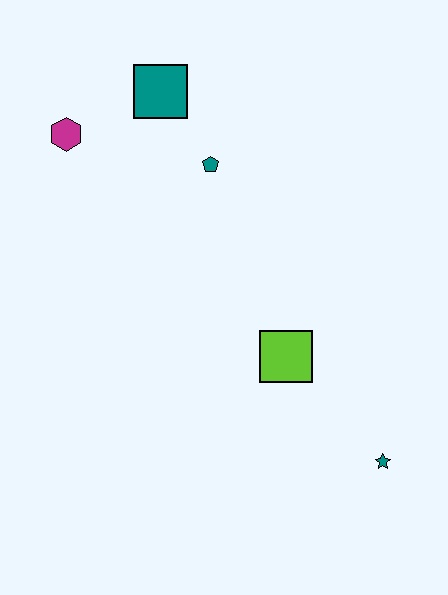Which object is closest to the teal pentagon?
The teal square is closest to the teal pentagon.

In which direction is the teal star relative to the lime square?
The teal star is below the lime square.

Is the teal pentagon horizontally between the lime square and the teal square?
Yes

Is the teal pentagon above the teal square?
No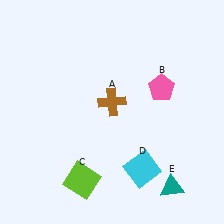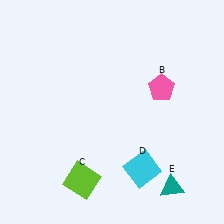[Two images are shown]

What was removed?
The brown cross (A) was removed in Image 2.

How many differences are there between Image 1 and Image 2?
There is 1 difference between the two images.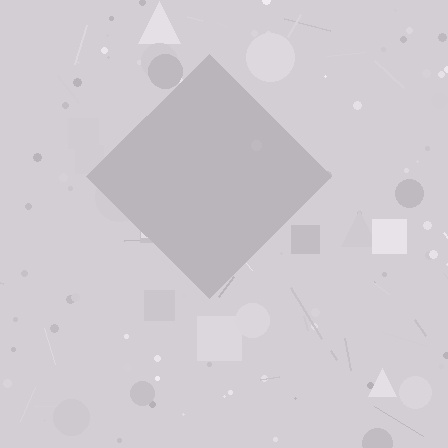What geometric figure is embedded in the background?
A diamond is embedded in the background.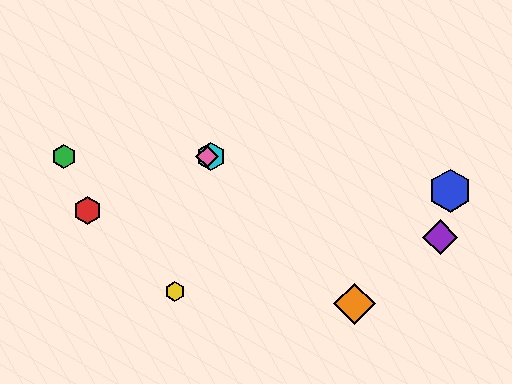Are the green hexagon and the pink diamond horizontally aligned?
Yes, both are at y≈157.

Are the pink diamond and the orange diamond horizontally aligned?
No, the pink diamond is at y≈157 and the orange diamond is at y≈304.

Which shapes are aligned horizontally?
The green hexagon, the cyan hexagon, the pink diamond are aligned horizontally.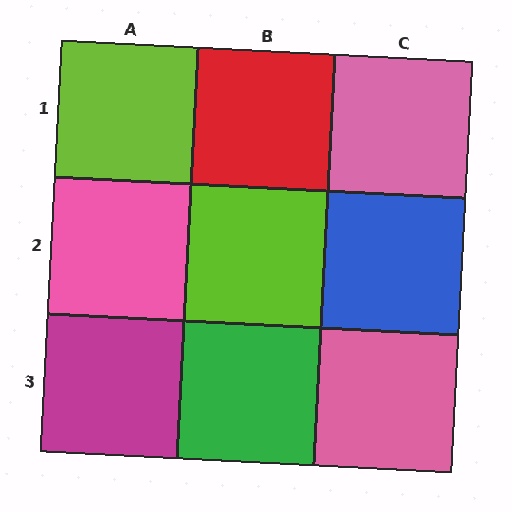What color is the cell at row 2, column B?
Lime.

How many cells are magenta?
1 cell is magenta.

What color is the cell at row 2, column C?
Blue.